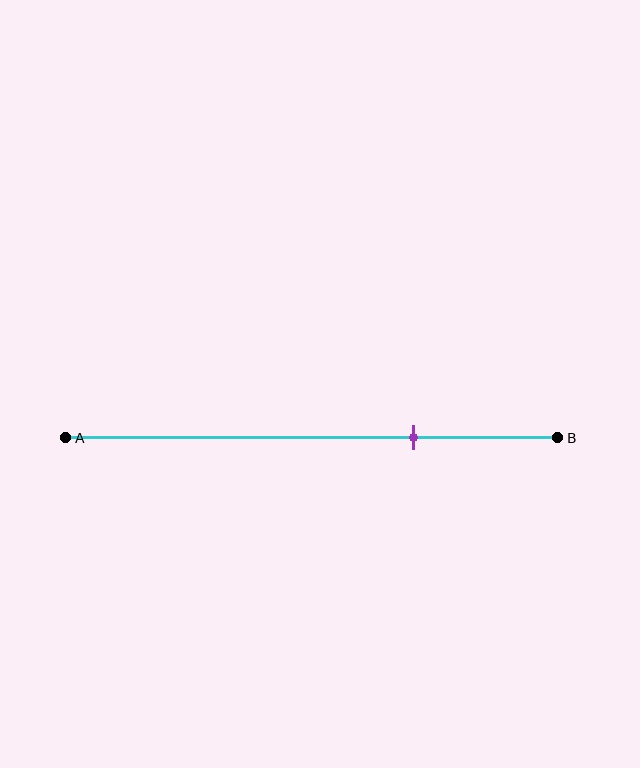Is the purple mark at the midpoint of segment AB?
No, the mark is at about 70% from A, not at the 50% midpoint.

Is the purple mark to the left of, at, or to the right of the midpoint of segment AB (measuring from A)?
The purple mark is to the right of the midpoint of segment AB.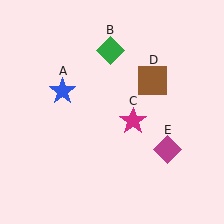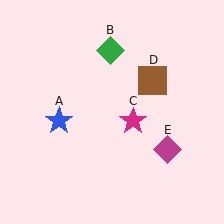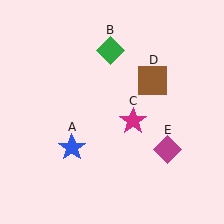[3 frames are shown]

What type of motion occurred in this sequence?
The blue star (object A) rotated counterclockwise around the center of the scene.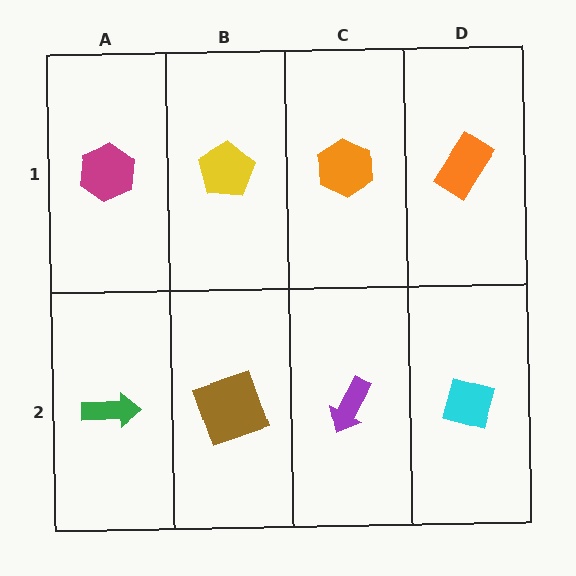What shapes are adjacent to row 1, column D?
A cyan diamond (row 2, column D), an orange hexagon (row 1, column C).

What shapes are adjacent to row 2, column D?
An orange rectangle (row 1, column D), a purple arrow (row 2, column C).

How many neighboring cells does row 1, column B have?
3.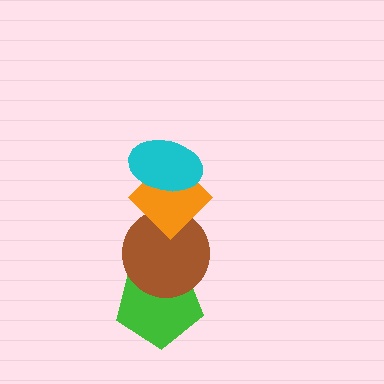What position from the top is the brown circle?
The brown circle is 3rd from the top.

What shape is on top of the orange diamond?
The cyan ellipse is on top of the orange diamond.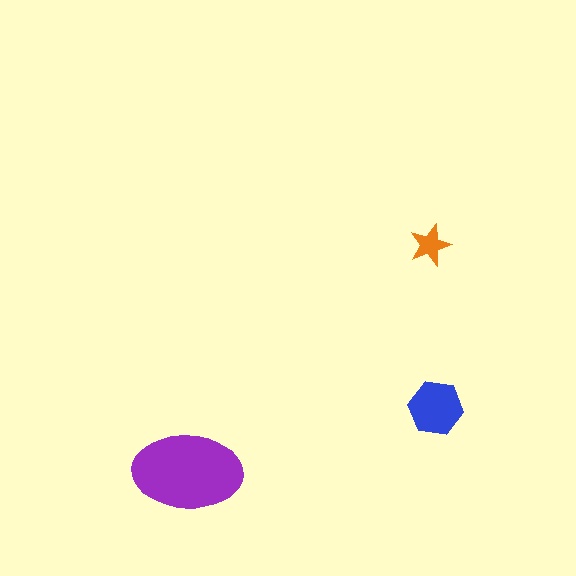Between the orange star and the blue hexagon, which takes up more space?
The blue hexagon.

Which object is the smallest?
The orange star.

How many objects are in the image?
There are 3 objects in the image.